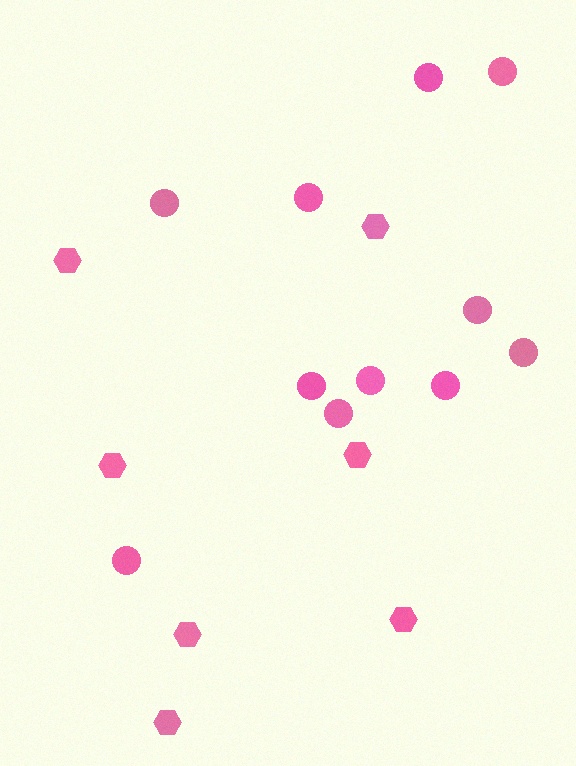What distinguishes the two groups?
There are 2 groups: one group of hexagons (7) and one group of circles (11).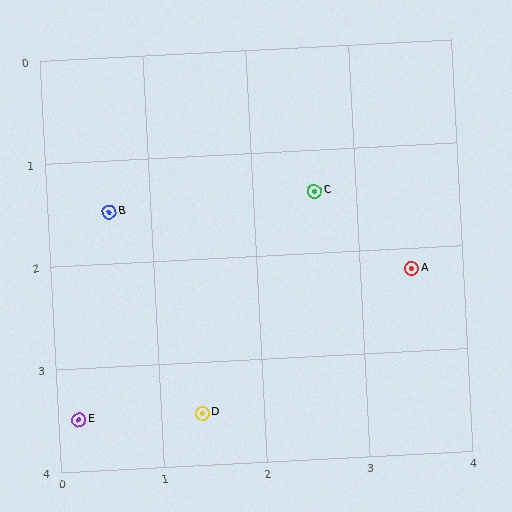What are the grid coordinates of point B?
Point B is at approximately (0.6, 1.5).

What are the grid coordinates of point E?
Point E is at approximately (0.2, 3.5).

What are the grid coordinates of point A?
Point A is at approximately (3.5, 2.2).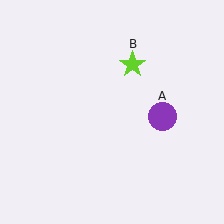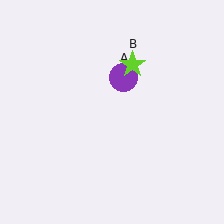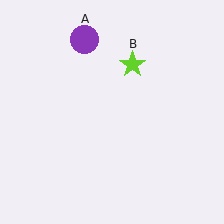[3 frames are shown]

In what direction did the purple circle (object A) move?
The purple circle (object A) moved up and to the left.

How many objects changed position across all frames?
1 object changed position: purple circle (object A).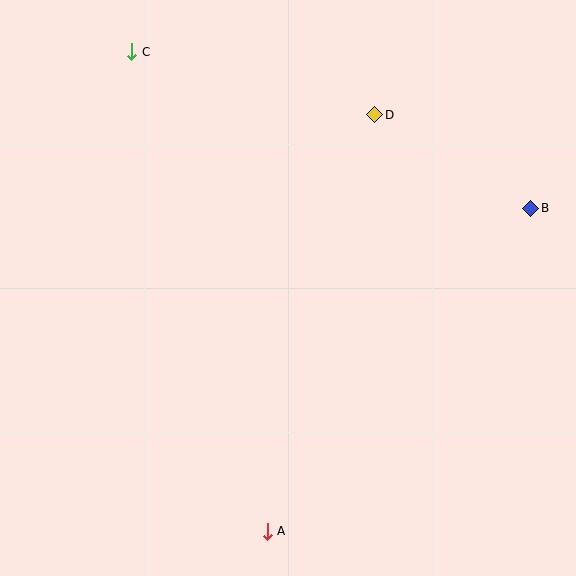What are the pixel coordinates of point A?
Point A is at (267, 531).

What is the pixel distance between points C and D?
The distance between C and D is 251 pixels.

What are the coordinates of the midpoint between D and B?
The midpoint between D and B is at (453, 161).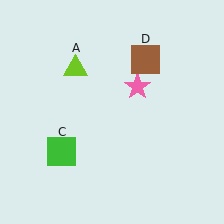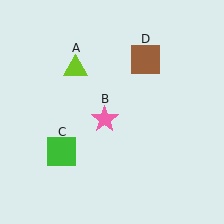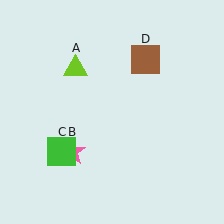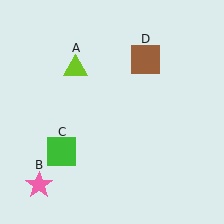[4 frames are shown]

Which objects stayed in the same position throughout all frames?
Lime triangle (object A) and green square (object C) and brown square (object D) remained stationary.